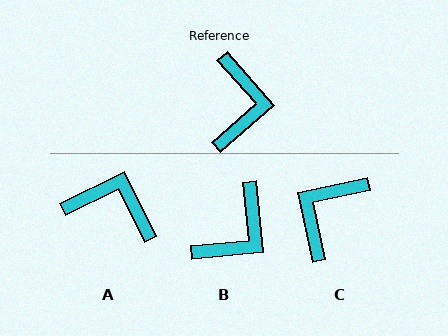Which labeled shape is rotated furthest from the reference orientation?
C, about 151 degrees away.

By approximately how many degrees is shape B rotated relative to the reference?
Approximately 36 degrees clockwise.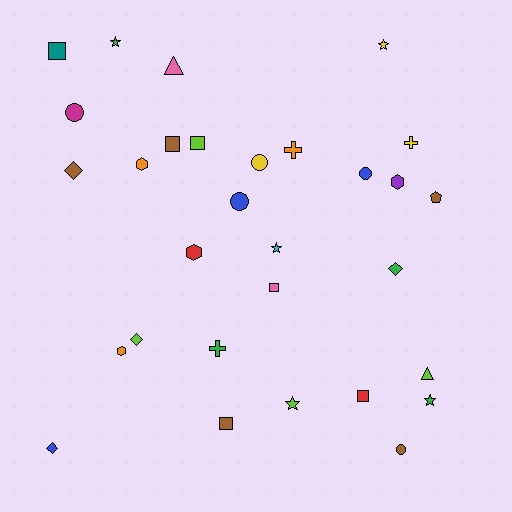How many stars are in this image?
There are 5 stars.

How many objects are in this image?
There are 30 objects.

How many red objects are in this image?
There are 2 red objects.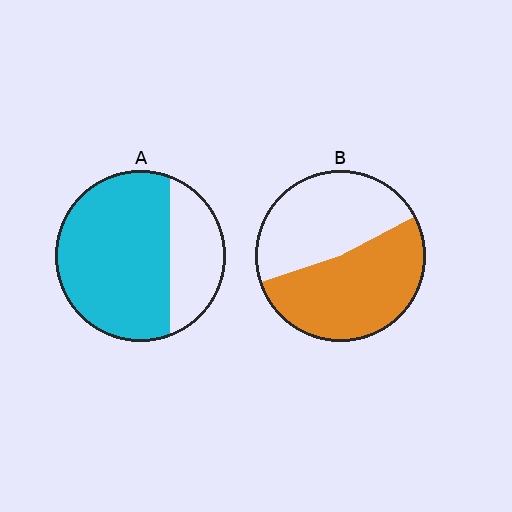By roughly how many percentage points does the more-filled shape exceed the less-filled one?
By roughly 20 percentage points (A over B).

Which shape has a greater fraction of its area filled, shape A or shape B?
Shape A.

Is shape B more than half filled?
Roughly half.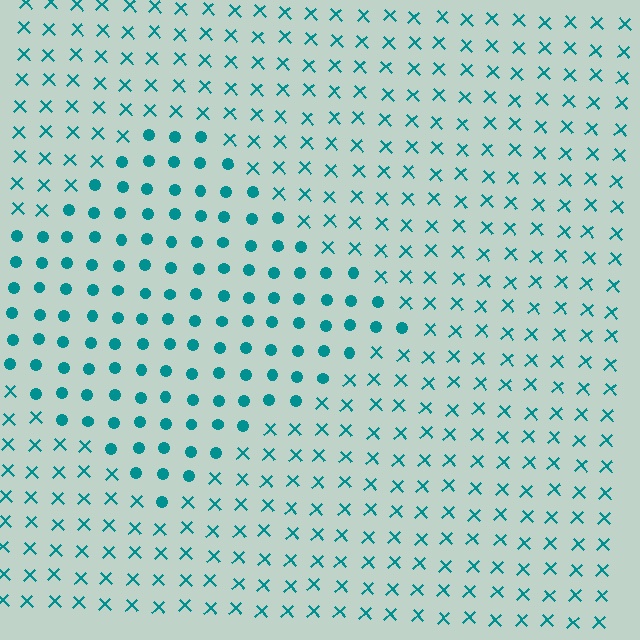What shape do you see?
I see a diamond.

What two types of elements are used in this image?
The image uses circles inside the diamond region and X marks outside it.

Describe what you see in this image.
The image is filled with small teal elements arranged in a uniform grid. A diamond-shaped region contains circles, while the surrounding area contains X marks. The boundary is defined purely by the change in element shape.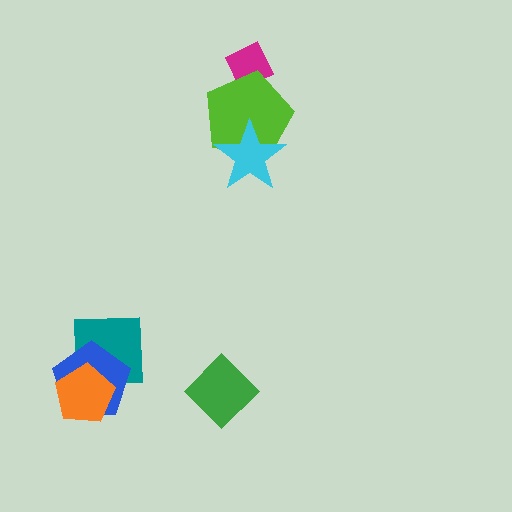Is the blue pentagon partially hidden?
Yes, it is partially covered by another shape.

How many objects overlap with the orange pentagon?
2 objects overlap with the orange pentagon.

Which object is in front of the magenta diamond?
The lime pentagon is in front of the magenta diamond.